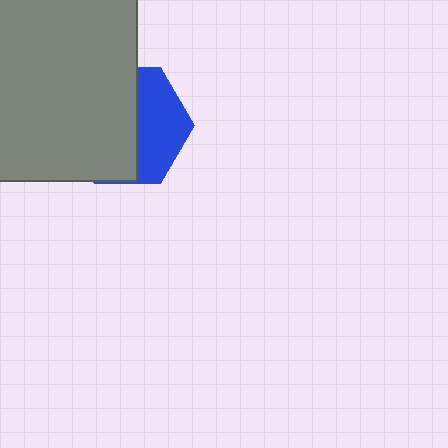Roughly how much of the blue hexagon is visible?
A small part of it is visible (roughly 41%).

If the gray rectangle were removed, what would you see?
You would see the complete blue hexagon.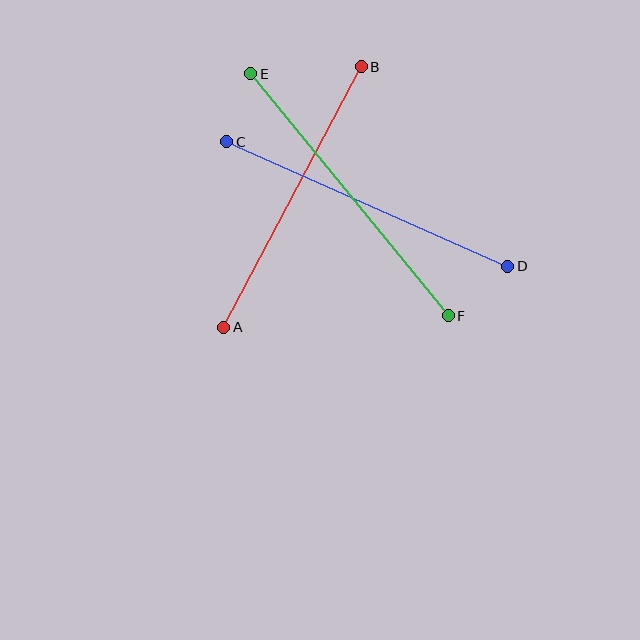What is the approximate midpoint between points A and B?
The midpoint is at approximately (292, 197) pixels.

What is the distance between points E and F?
The distance is approximately 312 pixels.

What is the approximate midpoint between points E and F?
The midpoint is at approximately (350, 195) pixels.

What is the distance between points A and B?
The distance is approximately 295 pixels.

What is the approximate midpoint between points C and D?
The midpoint is at approximately (367, 204) pixels.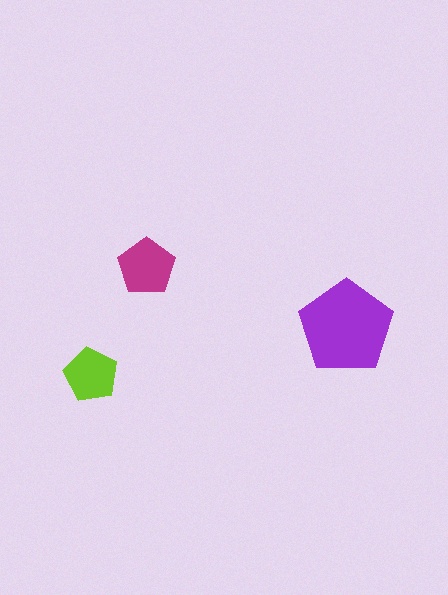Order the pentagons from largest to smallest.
the purple one, the magenta one, the lime one.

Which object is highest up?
The magenta pentagon is topmost.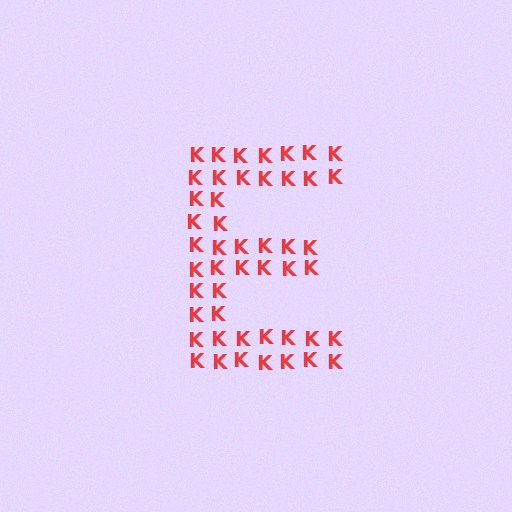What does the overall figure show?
The overall figure shows the letter E.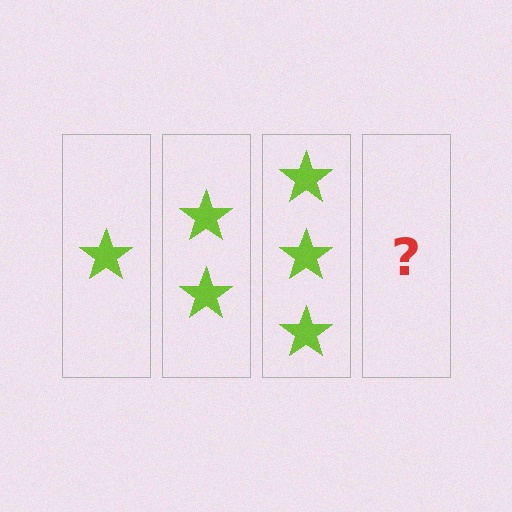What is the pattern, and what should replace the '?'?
The pattern is that each step adds one more star. The '?' should be 4 stars.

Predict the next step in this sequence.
The next step is 4 stars.